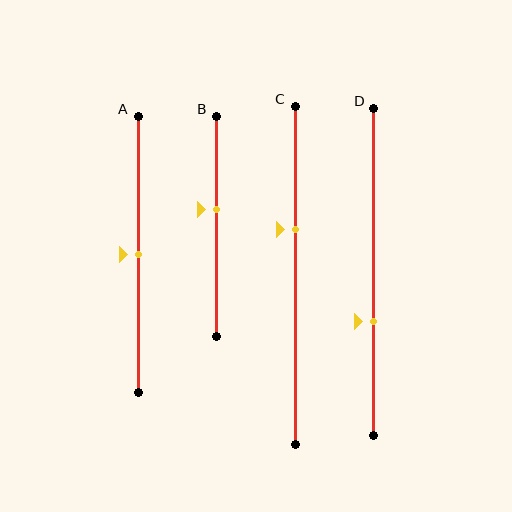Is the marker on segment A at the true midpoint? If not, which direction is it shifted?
Yes, the marker on segment A is at the true midpoint.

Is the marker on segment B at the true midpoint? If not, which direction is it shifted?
No, the marker on segment B is shifted upward by about 8% of the segment length.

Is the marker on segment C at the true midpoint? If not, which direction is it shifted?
No, the marker on segment C is shifted upward by about 14% of the segment length.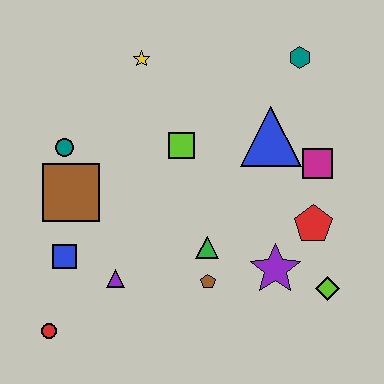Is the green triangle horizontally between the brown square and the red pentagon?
Yes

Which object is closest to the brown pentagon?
The green triangle is closest to the brown pentagon.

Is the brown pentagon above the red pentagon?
No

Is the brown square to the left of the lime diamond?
Yes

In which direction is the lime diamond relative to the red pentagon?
The lime diamond is below the red pentagon.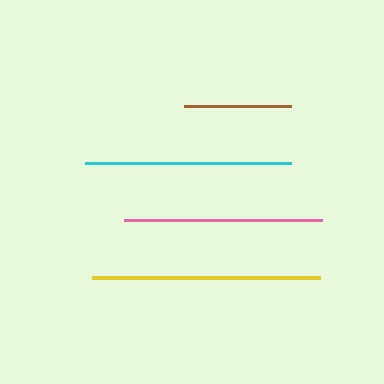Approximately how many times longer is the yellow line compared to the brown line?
The yellow line is approximately 2.1 times the length of the brown line.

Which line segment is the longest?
The yellow line is the longest at approximately 228 pixels.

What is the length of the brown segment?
The brown segment is approximately 108 pixels long.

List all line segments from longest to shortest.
From longest to shortest: yellow, cyan, pink, brown.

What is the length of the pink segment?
The pink segment is approximately 198 pixels long.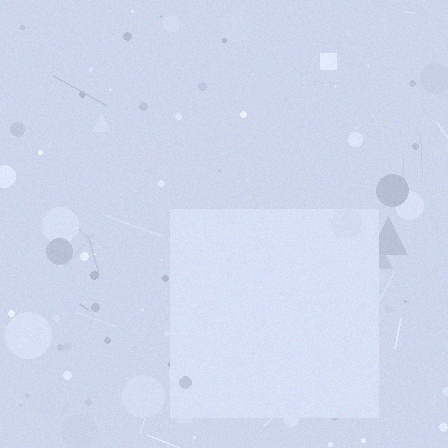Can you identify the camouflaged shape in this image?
The camouflaged shape is a square.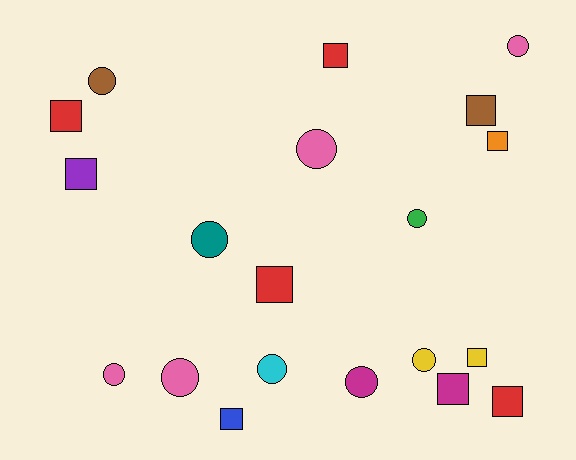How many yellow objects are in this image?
There are 2 yellow objects.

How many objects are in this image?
There are 20 objects.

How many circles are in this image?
There are 10 circles.